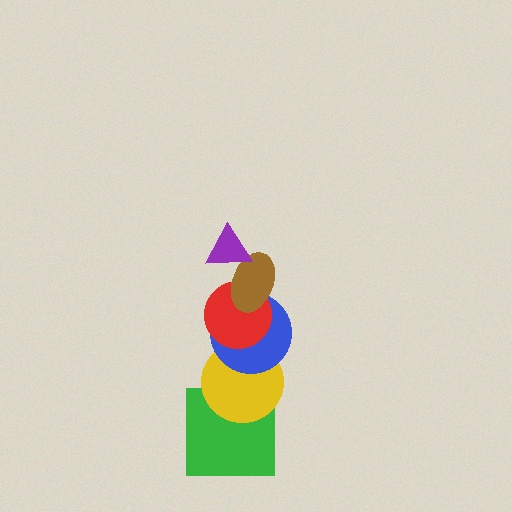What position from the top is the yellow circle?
The yellow circle is 5th from the top.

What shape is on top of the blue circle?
The red circle is on top of the blue circle.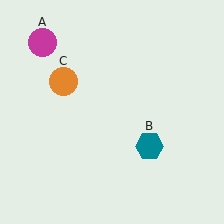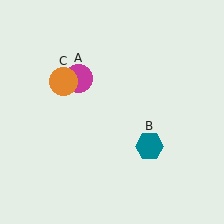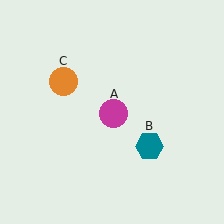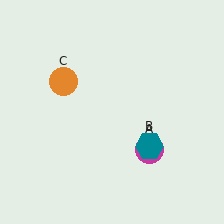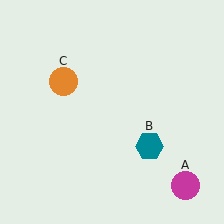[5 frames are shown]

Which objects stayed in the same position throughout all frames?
Teal hexagon (object B) and orange circle (object C) remained stationary.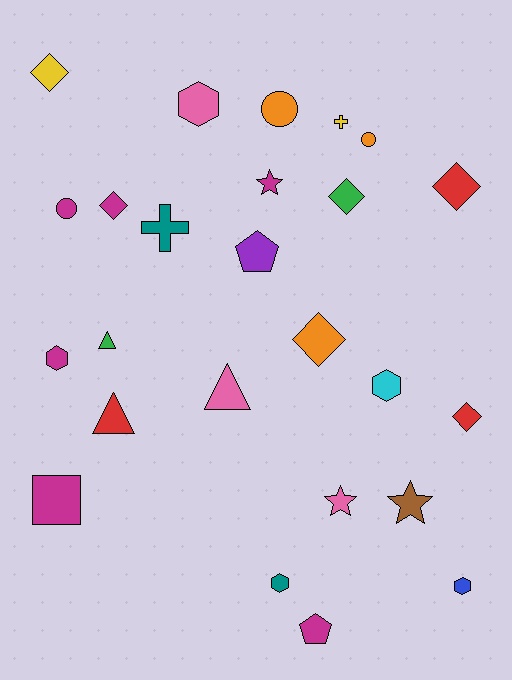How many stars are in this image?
There are 3 stars.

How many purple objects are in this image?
There is 1 purple object.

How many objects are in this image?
There are 25 objects.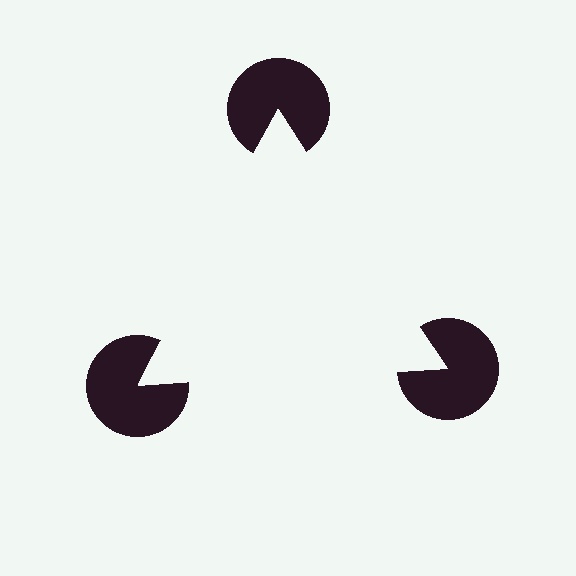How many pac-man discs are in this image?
There are 3 — one at each vertex of the illusory triangle.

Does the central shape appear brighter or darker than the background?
It typically appears slightly brighter than the background, even though no actual brightness change is drawn.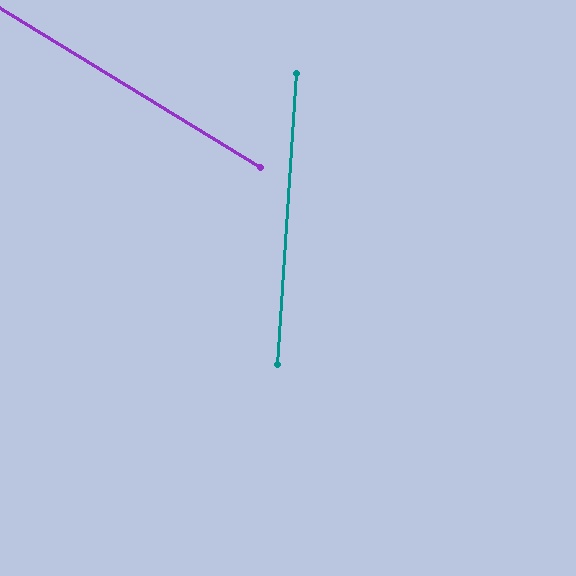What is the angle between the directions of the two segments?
Approximately 62 degrees.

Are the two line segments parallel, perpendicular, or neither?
Neither parallel nor perpendicular — they differ by about 62°.